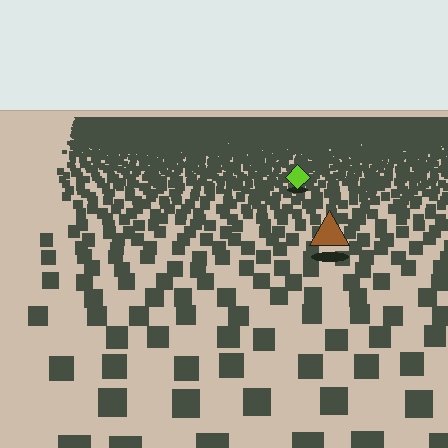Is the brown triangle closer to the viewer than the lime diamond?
Yes. The brown triangle is closer — you can tell from the texture gradient: the ground texture is coarser near it.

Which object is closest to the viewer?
The brown triangle is closest. The texture marks near it are larger and more spread out.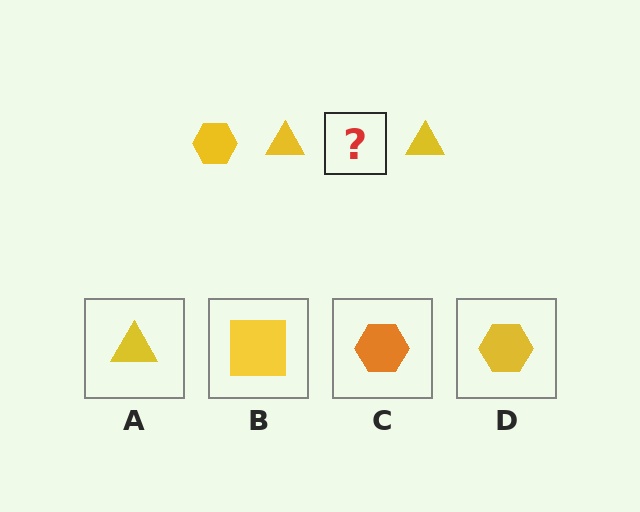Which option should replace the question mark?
Option D.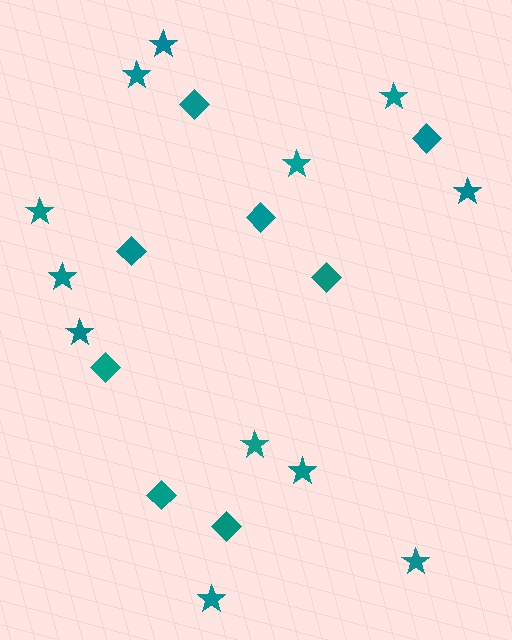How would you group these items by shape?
There are 2 groups: one group of diamonds (8) and one group of stars (12).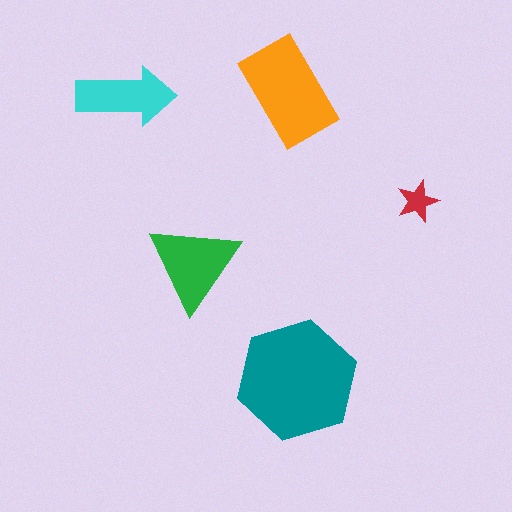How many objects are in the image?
There are 5 objects in the image.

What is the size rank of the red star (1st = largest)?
5th.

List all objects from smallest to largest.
The red star, the cyan arrow, the green triangle, the orange rectangle, the teal hexagon.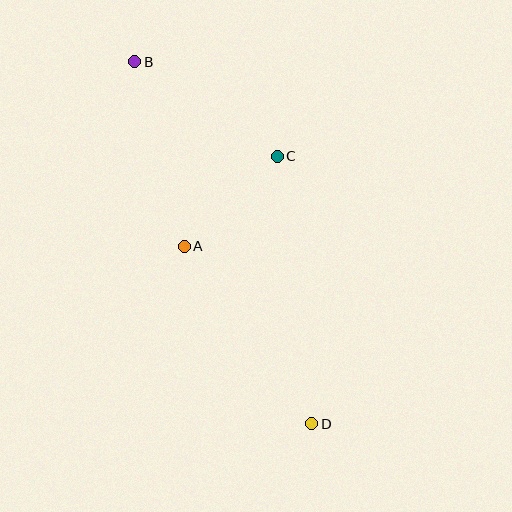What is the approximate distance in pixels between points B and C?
The distance between B and C is approximately 171 pixels.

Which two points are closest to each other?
Points A and C are closest to each other.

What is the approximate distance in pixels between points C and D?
The distance between C and D is approximately 270 pixels.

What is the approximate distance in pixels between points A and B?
The distance between A and B is approximately 191 pixels.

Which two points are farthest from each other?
Points B and D are farthest from each other.